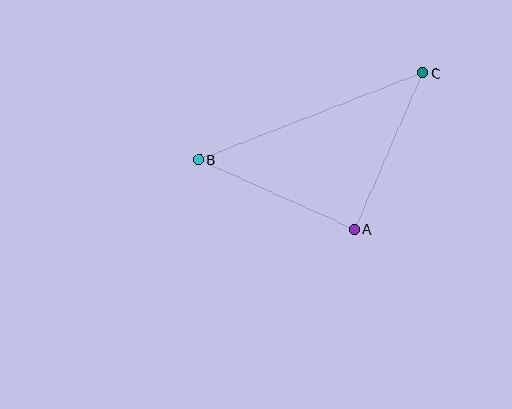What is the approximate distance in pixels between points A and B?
The distance between A and B is approximately 171 pixels.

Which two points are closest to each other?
Points A and C are closest to each other.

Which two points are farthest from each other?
Points B and C are farthest from each other.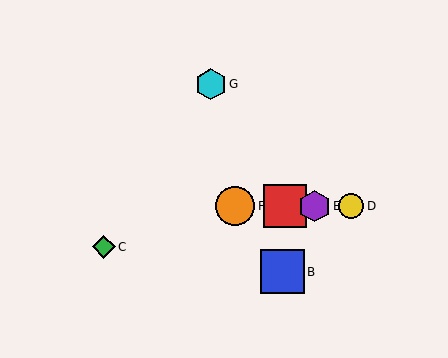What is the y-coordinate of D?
Object D is at y≈206.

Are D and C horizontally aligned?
No, D is at y≈206 and C is at y≈247.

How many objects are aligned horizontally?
4 objects (A, D, E, F) are aligned horizontally.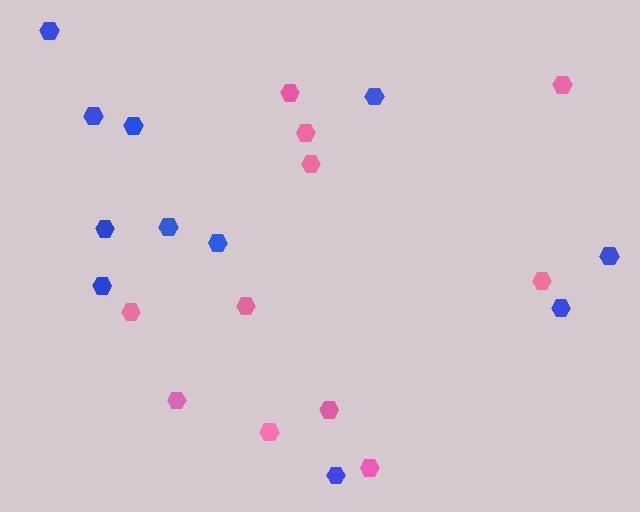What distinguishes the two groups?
There are 2 groups: one group of pink hexagons (11) and one group of blue hexagons (11).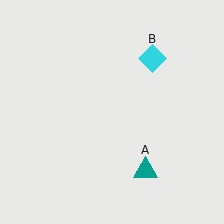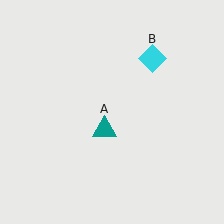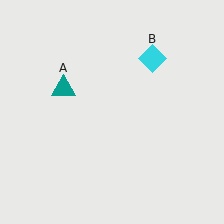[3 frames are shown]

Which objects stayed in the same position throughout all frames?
Cyan diamond (object B) remained stationary.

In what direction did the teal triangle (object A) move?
The teal triangle (object A) moved up and to the left.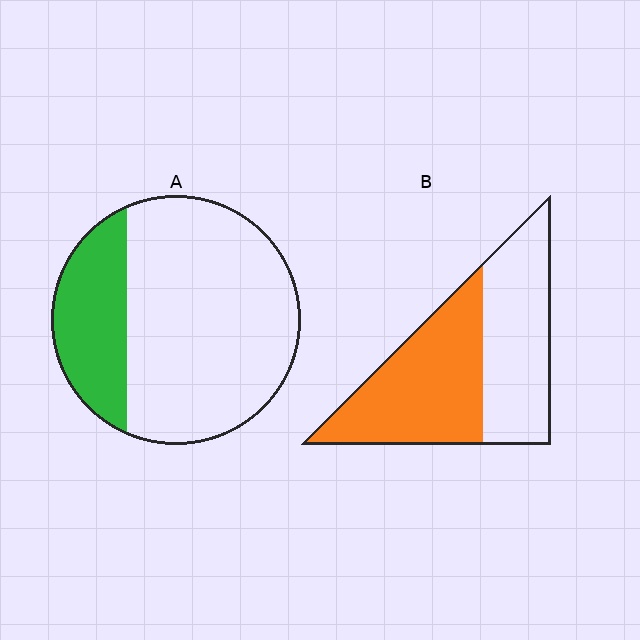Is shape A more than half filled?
No.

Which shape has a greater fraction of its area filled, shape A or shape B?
Shape B.